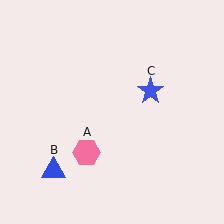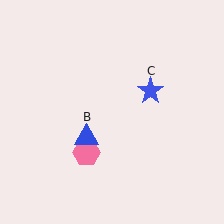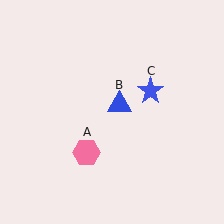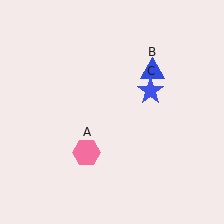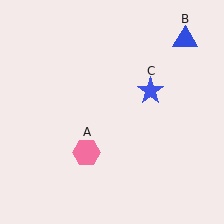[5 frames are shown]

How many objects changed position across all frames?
1 object changed position: blue triangle (object B).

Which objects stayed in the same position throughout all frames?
Pink hexagon (object A) and blue star (object C) remained stationary.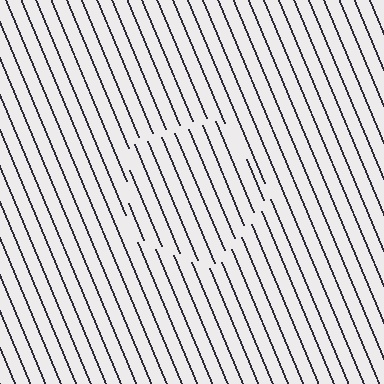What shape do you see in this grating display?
An illusory pentagon. The interior of the shape contains the same grating, shifted by half a period — the contour is defined by the phase discontinuity where line-ends from the inner and outer gratings abut.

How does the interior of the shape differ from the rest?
The interior of the shape contains the same grating, shifted by half a period — the contour is defined by the phase discontinuity where line-ends from the inner and outer gratings abut.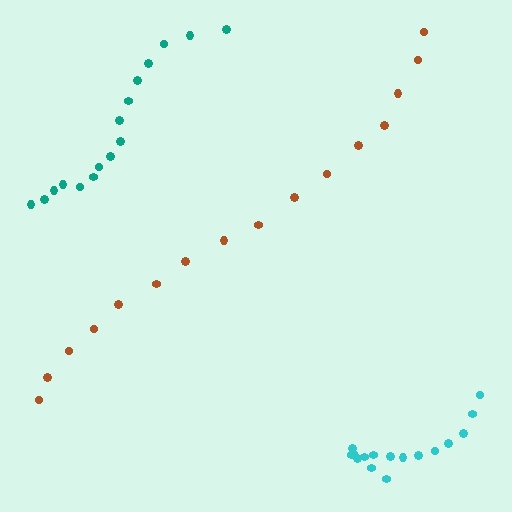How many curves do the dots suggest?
There are 3 distinct paths.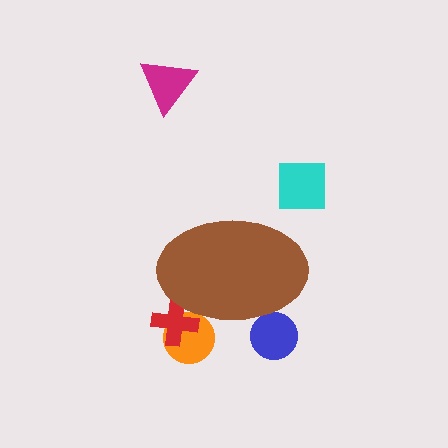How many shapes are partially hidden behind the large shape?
3 shapes are partially hidden.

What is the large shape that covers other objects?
A brown ellipse.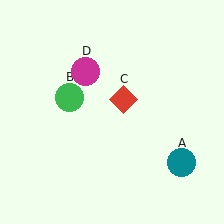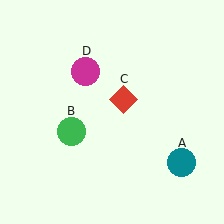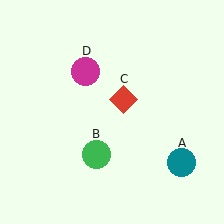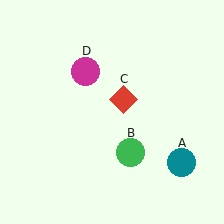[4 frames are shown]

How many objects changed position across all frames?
1 object changed position: green circle (object B).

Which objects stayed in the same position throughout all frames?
Teal circle (object A) and red diamond (object C) and magenta circle (object D) remained stationary.